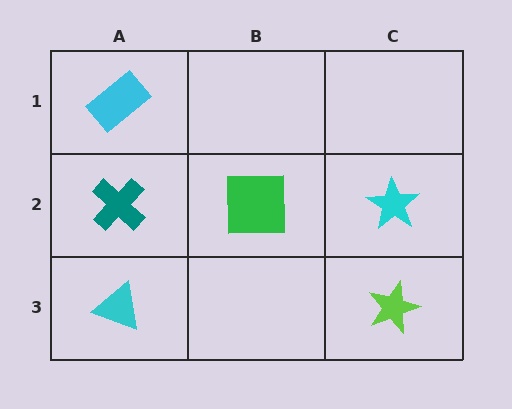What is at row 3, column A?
A cyan triangle.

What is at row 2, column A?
A teal cross.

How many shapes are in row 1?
1 shape.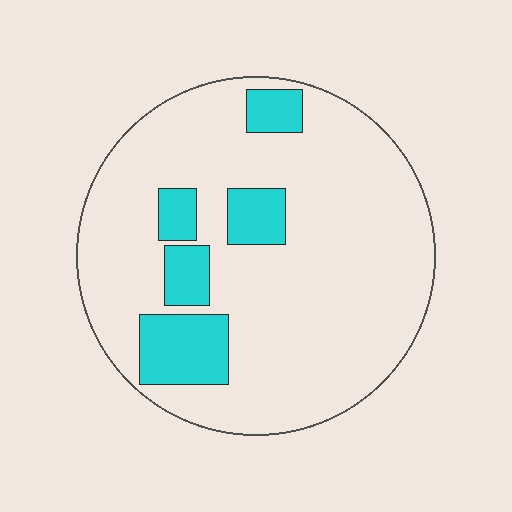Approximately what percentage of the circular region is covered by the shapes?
Approximately 15%.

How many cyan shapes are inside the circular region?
5.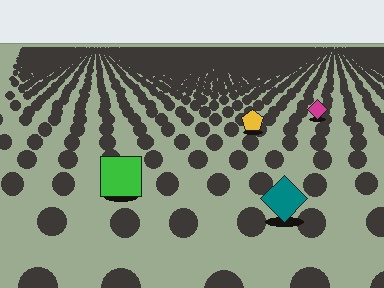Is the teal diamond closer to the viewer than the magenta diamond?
Yes. The teal diamond is closer — you can tell from the texture gradient: the ground texture is coarser near it.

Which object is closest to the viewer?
The teal diamond is closest. The texture marks near it are larger and more spread out.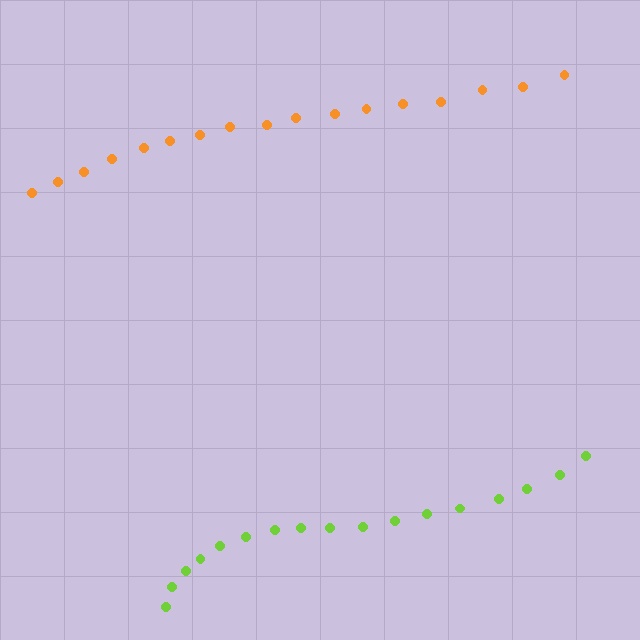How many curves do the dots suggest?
There are 2 distinct paths.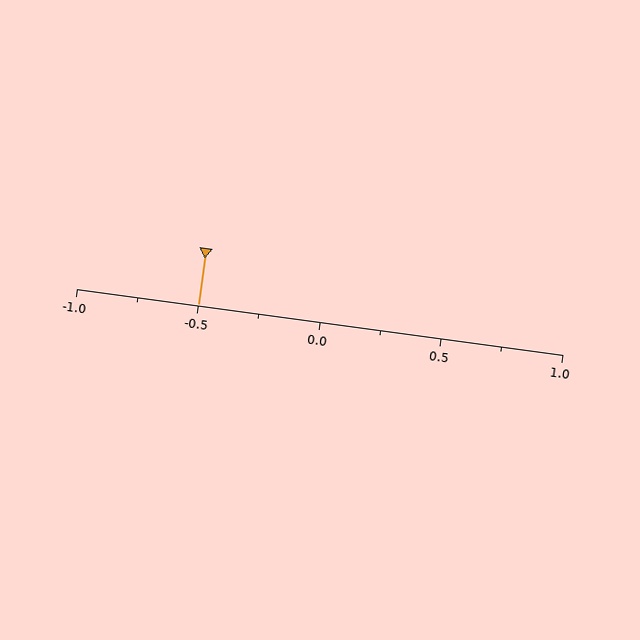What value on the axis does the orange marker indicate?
The marker indicates approximately -0.5.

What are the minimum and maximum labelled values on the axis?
The axis runs from -1.0 to 1.0.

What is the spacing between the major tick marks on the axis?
The major ticks are spaced 0.5 apart.